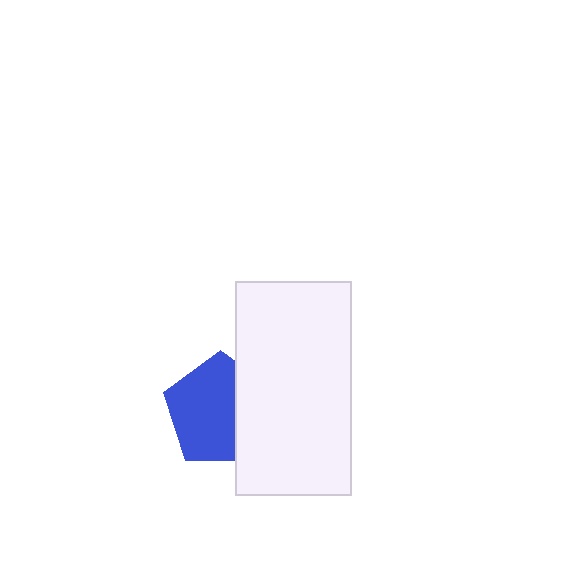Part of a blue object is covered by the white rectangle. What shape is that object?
It is a pentagon.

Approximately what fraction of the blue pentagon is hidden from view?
Roughly 33% of the blue pentagon is hidden behind the white rectangle.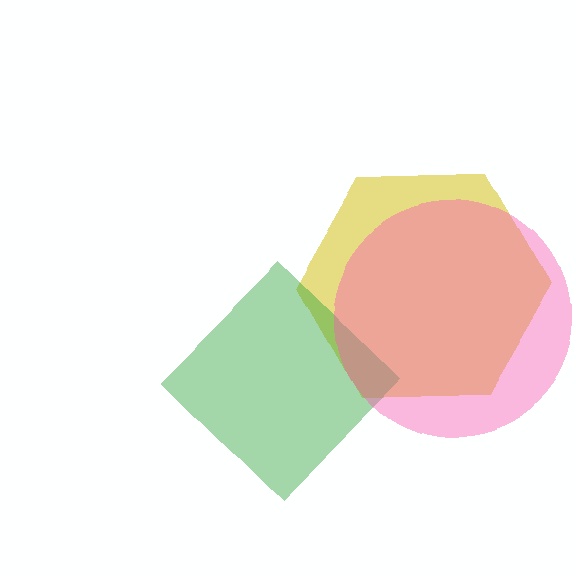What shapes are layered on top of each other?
The layered shapes are: a yellow hexagon, a green diamond, a pink circle.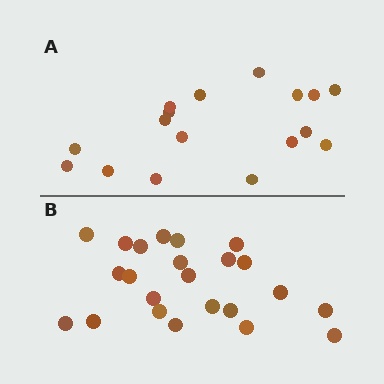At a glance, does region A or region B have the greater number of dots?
Region B (the bottom region) has more dots.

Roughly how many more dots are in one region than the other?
Region B has about 6 more dots than region A.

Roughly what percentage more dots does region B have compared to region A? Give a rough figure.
About 35% more.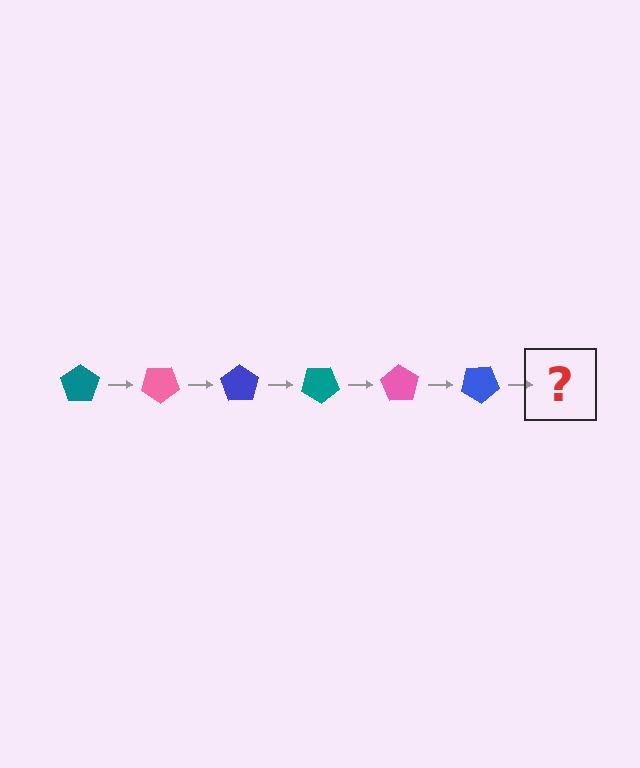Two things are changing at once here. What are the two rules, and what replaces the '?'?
The two rules are that it rotates 35 degrees each step and the color cycles through teal, pink, and blue. The '?' should be a teal pentagon, rotated 210 degrees from the start.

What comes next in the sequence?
The next element should be a teal pentagon, rotated 210 degrees from the start.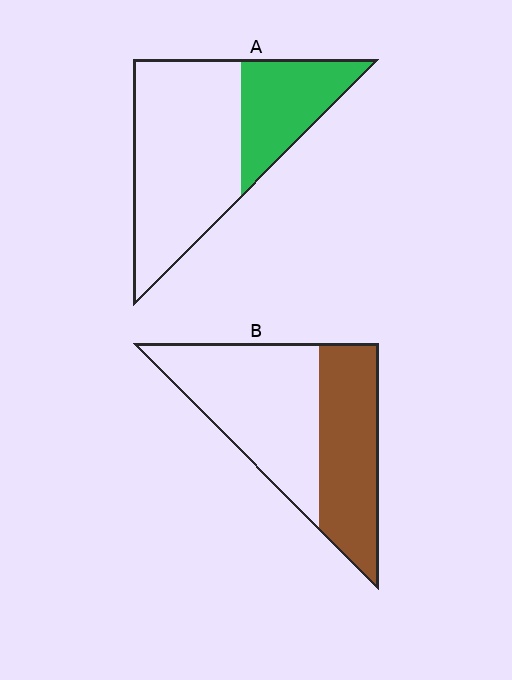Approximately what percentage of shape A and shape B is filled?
A is approximately 30% and B is approximately 45%.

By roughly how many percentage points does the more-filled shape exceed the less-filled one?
By roughly 10 percentage points (B over A).